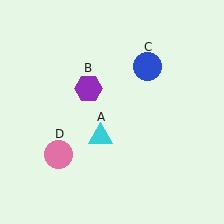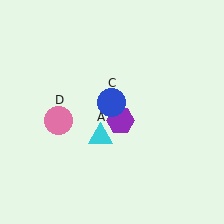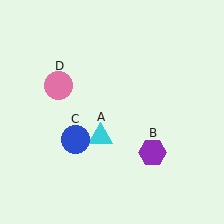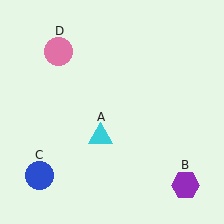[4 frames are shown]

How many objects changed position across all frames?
3 objects changed position: purple hexagon (object B), blue circle (object C), pink circle (object D).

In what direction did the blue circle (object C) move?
The blue circle (object C) moved down and to the left.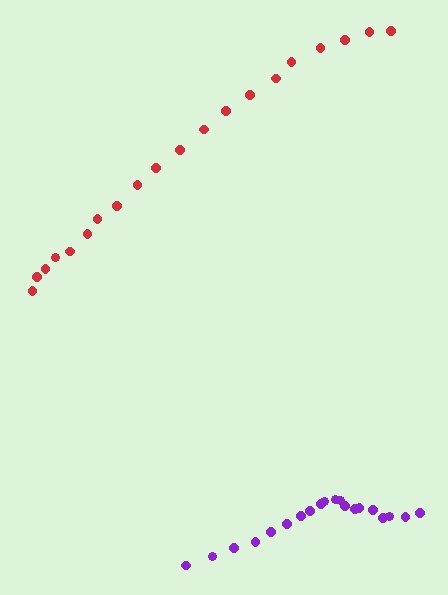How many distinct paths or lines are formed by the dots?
There are 2 distinct paths.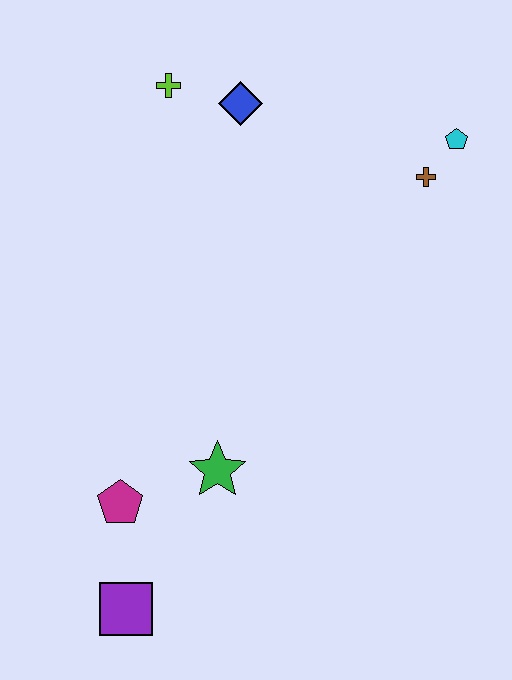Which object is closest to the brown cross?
The cyan pentagon is closest to the brown cross.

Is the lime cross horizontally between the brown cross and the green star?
No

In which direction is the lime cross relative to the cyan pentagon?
The lime cross is to the left of the cyan pentagon.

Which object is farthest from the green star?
The cyan pentagon is farthest from the green star.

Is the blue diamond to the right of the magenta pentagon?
Yes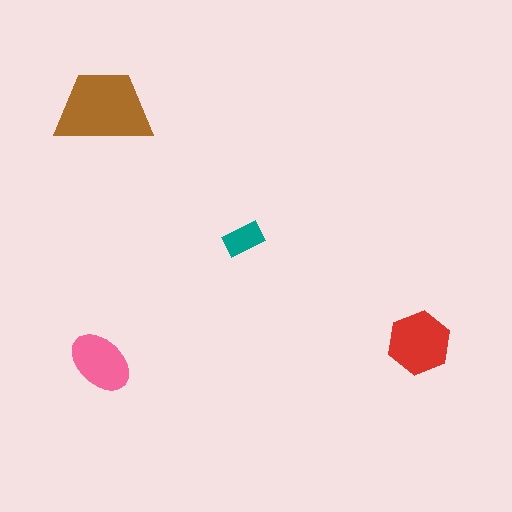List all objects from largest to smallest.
The brown trapezoid, the red hexagon, the pink ellipse, the teal rectangle.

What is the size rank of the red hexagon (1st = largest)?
2nd.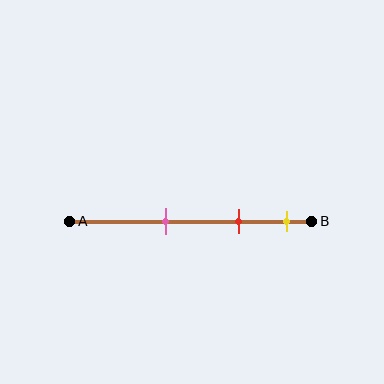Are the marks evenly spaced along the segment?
Yes, the marks are approximately evenly spaced.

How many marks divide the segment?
There are 3 marks dividing the segment.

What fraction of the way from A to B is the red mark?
The red mark is approximately 70% (0.7) of the way from A to B.